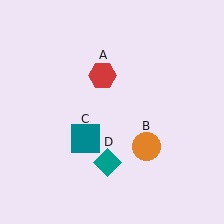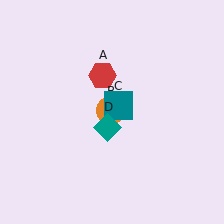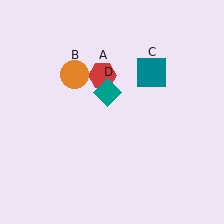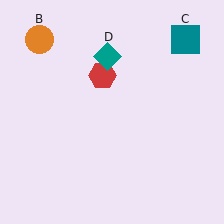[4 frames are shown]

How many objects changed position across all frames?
3 objects changed position: orange circle (object B), teal square (object C), teal diamond (object D).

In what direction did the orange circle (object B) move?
The orange circle (object B) moved up and to the left.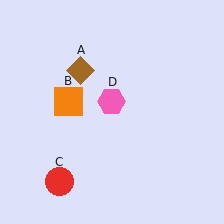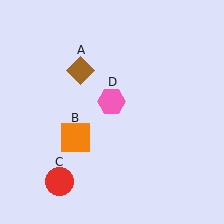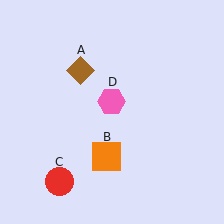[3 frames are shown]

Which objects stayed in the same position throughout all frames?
Brown diamond (object A) and red circle (object C) and pink hexagon (object D) remained stationary.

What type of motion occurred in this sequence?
The orange square (object B) rotated counterclockwise around the center of the scene.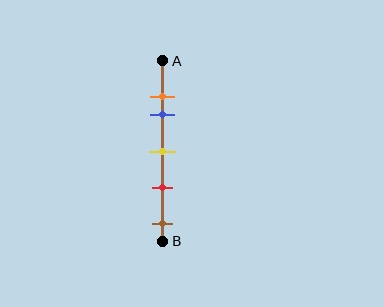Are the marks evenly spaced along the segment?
No, the marks are not evenly spaced.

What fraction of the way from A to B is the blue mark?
The blue mark is approximately 30% (0.3) of the way from A to B.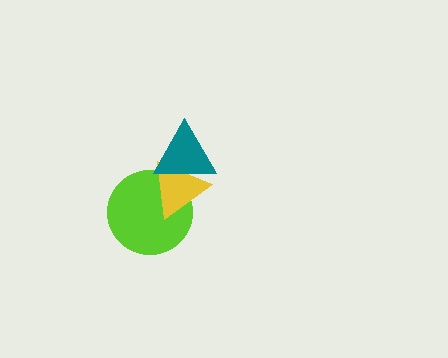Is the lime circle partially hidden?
Yes, it is partially covered by another shape.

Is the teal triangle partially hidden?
No, no other shape covers it.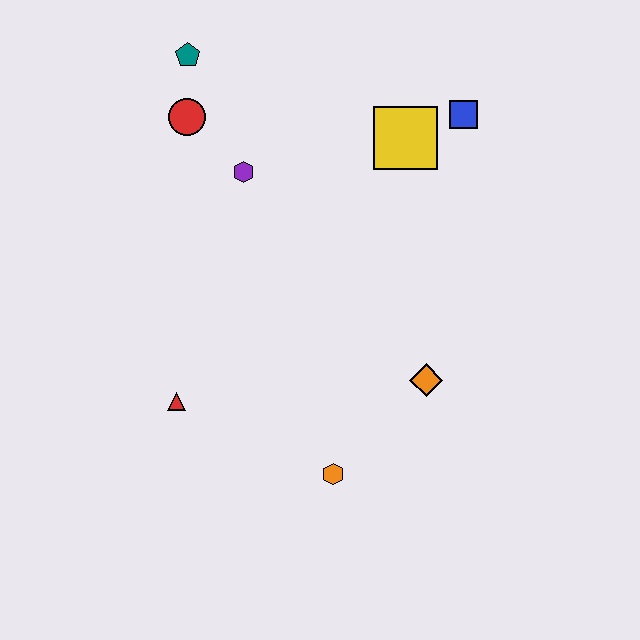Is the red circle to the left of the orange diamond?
Yes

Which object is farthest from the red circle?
The orange hexagon is farthest from the red circle.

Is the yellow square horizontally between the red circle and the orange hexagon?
No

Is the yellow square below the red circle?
Yes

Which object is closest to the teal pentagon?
The red circle is closest to the teal pentagon.